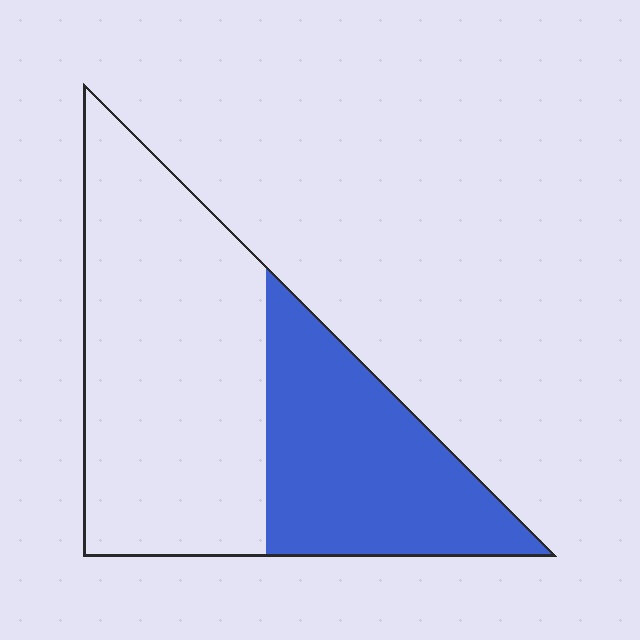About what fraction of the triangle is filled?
About three eighths (3/8).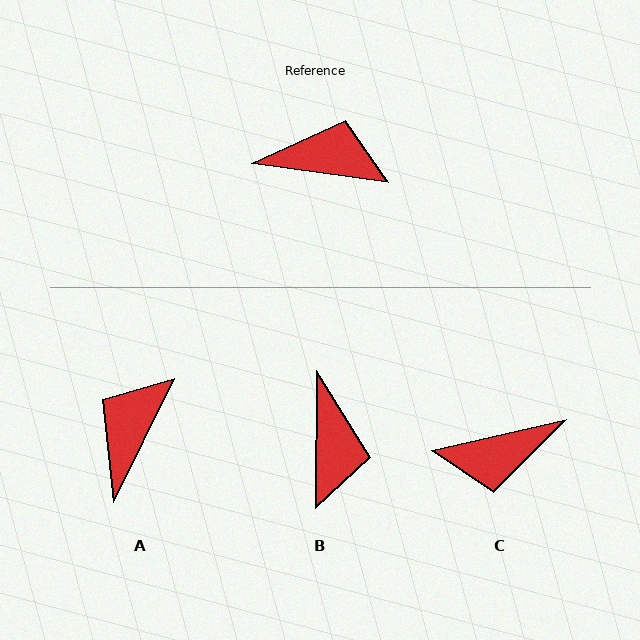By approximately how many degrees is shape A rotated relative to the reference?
Approximately 72 degrees counter-clockwise.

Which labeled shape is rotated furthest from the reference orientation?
C, about 159 degrees away.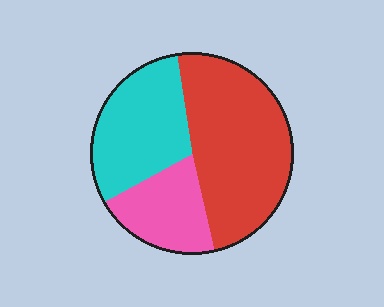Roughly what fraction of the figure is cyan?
Cyan covers about 30% of the figure.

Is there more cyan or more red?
Red.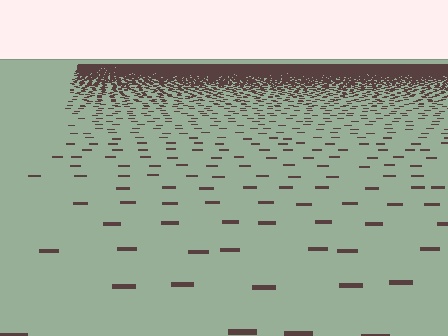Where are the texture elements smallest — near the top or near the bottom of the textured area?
Near the top.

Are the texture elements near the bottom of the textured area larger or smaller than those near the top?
Larger. Near the bottom, elements are closer to the viewer and appear at a bigger on-screen size.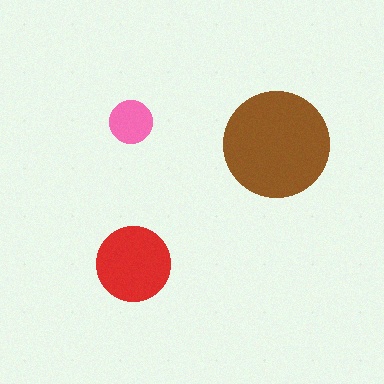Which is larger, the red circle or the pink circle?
The red one.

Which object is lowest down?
The red circle is bottommost.